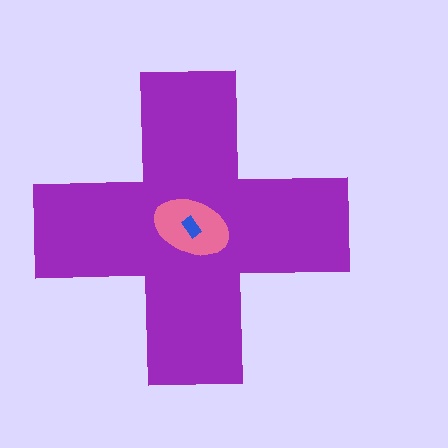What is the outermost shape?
The purple cross.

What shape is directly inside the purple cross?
The pink ellipse.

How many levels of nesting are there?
3.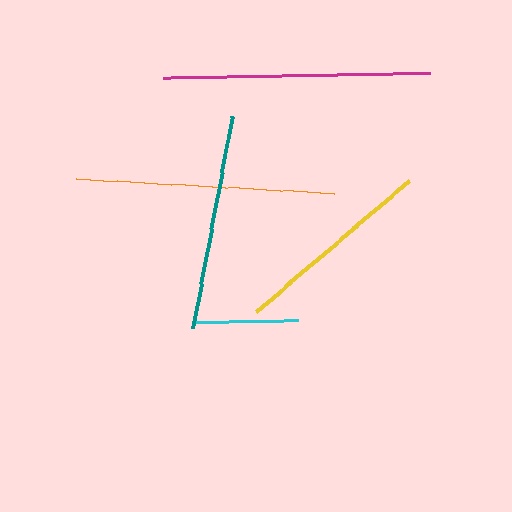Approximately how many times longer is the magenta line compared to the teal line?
The magenta line is approximately 1.2 times the length of the teal line.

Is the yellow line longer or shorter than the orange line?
The orange line is longer than the yellow line.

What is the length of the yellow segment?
The yellow segment is approximately 201 pixels long.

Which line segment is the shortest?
The cyan line is the shortest at approximately 103 pixels.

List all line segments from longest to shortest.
From longest to shortest: magenta, orange, teal, yellow, cyan.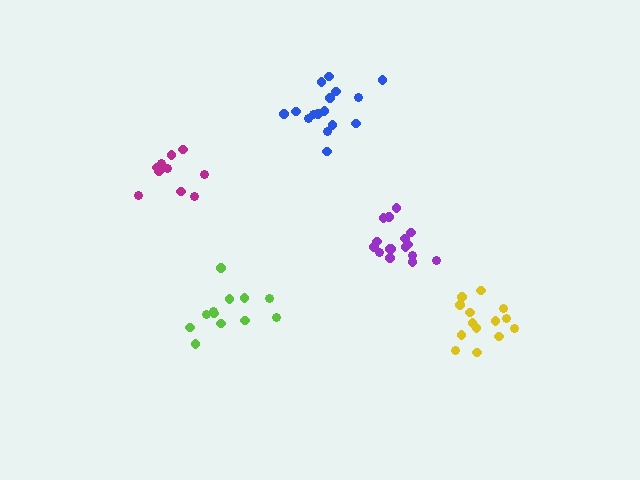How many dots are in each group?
Group 1: 16 dots, Group 2: 12 dots, Group 3: 11 dots, Group 4: 16 dots, Group 5: 14 dots (69 total).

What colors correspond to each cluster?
The clusters are colored: purple, lime, magenta, blue, yellow.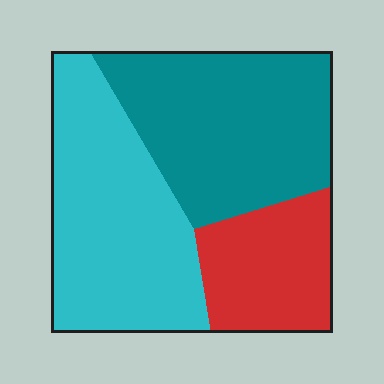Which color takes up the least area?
Red, at roughly 20%.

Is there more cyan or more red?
Cyan.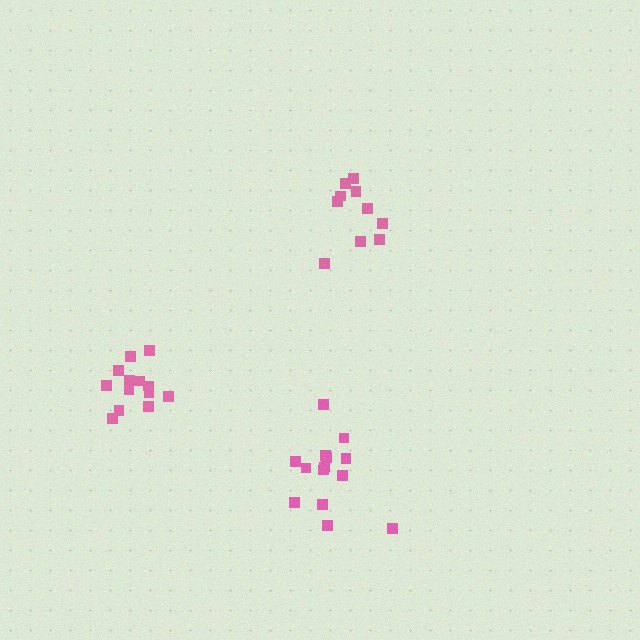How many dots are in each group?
Group 1: 13 dots, Group 2: 10 dots, Group 3: 14 dots (37 total).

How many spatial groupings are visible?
There are 3 spatial groupings.